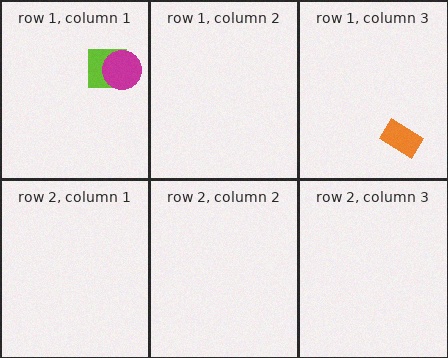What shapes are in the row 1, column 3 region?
The orange rectangle.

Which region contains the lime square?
The row 1, column 1 region.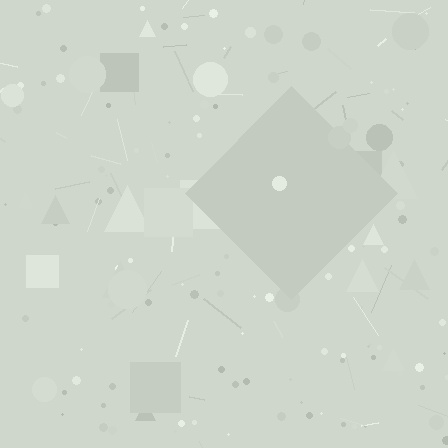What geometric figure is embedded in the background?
A diamond is embedded in the background.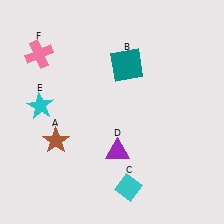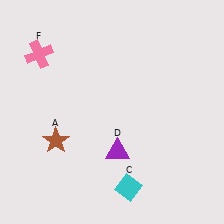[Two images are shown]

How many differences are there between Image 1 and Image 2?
There are 2 differences between the two images.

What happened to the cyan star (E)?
The cyan star (E) was removed in Image 2. It was in the top-left area of Image 1.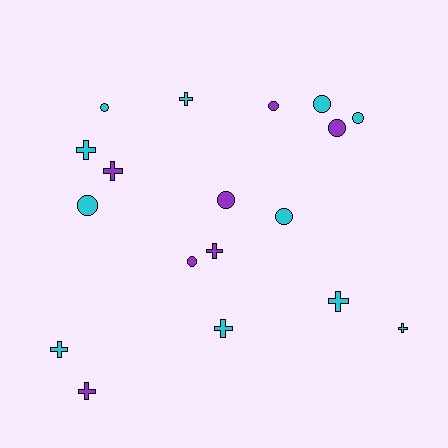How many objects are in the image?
There are 18 objects.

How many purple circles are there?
There are 4 purple circles.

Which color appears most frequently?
Cyan, with 11 objects.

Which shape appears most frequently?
Cross, with 9 objects.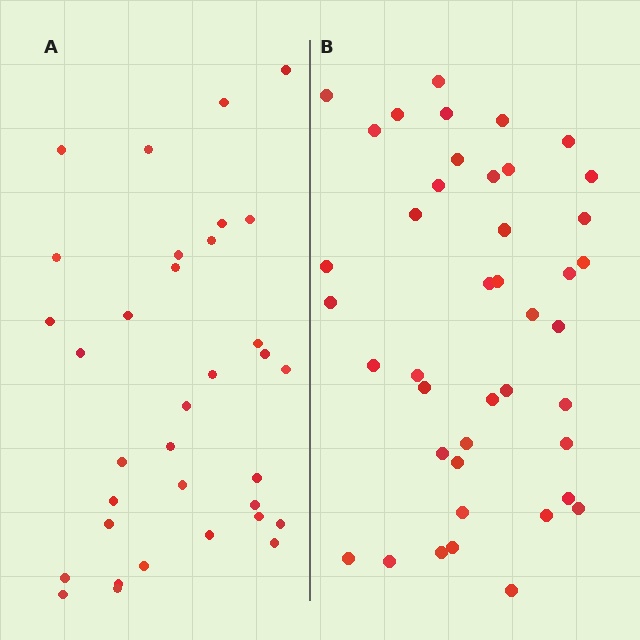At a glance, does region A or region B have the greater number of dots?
Region B (the right region) has more dots.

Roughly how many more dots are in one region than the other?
Region B has roughly 8 or so more dots than region A.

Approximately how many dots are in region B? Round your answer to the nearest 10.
About 40 dots. (The exact count is 42, which rounds to 40.)